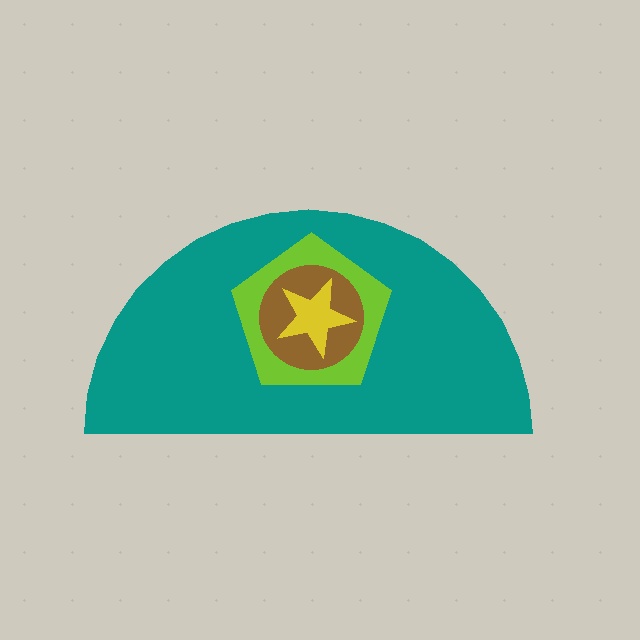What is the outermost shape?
The teal semicircle.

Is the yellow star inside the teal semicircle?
Yes.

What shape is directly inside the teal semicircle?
The lime pentagon.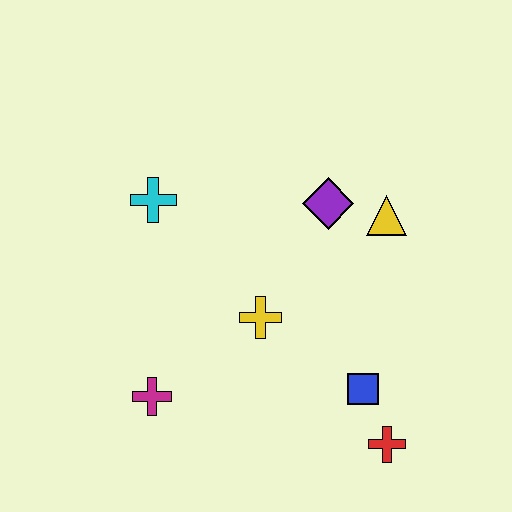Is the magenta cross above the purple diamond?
No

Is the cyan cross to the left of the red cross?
Yes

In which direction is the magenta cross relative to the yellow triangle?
The magenta cross is to the left of the yellow triangle.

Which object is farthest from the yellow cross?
The red cross is farthest from the yellow cross.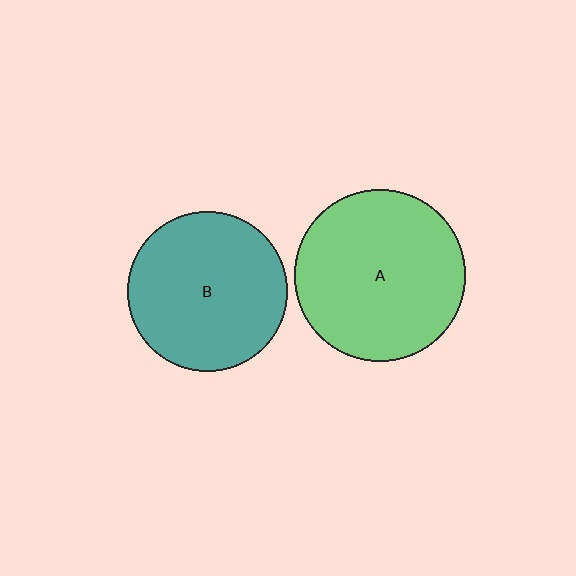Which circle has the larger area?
Circle A (green).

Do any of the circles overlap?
No, none of the circles overlap.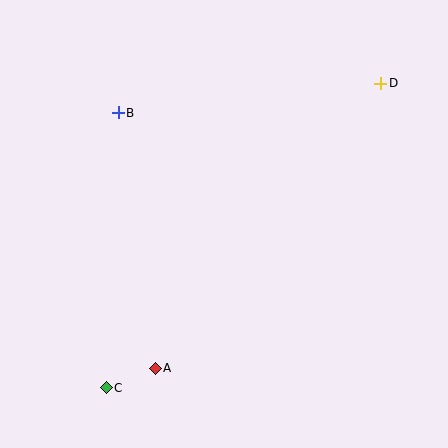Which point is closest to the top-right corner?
Point D is closest to the top-right corner.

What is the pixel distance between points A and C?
The distance between A and C is 53 pixels.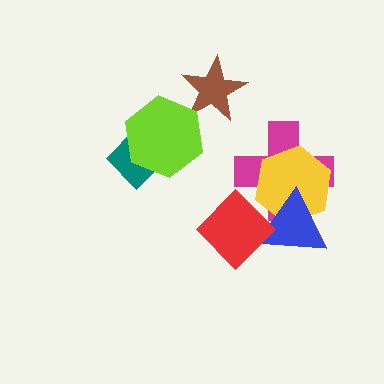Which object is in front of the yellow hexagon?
The blue triangle is in front of the yellow hexagon.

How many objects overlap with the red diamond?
2 objects overlap with the red diamond.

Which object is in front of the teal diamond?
The lime hexagon is in front of the teal diamond.